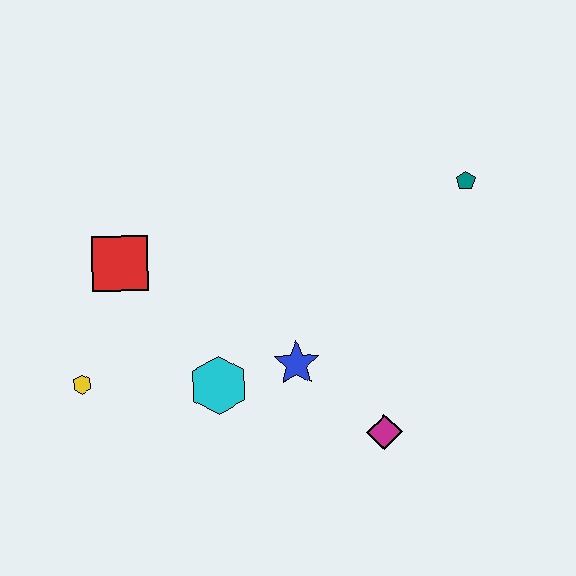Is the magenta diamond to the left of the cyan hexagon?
No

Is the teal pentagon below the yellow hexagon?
No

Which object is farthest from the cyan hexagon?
The teal pentagon is farthest from the cyan hexagon.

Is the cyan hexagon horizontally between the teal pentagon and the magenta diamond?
No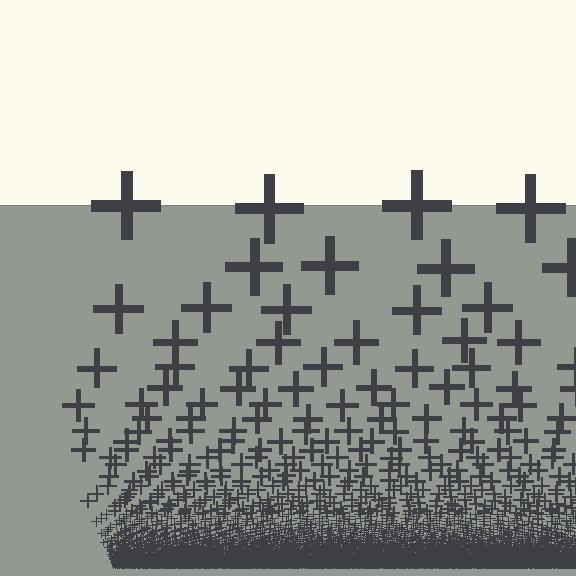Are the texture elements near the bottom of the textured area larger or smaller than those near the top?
Smaller. The gradient is inverted — elements near the bottom are smaller and denser.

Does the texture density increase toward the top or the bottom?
Density increases toward the bottom.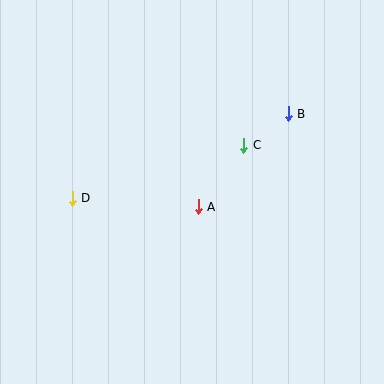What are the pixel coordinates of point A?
Point A is at (198, 207).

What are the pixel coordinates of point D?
Point D is at (72, 198).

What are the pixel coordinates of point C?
Point C is at (244, 145).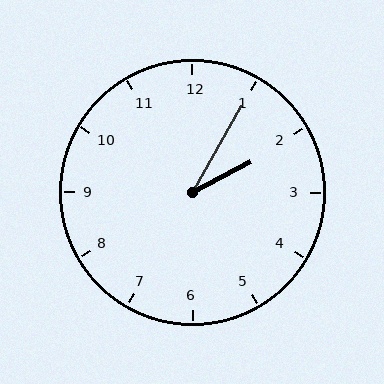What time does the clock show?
2:05.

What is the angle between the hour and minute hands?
Approximately 32 degrees.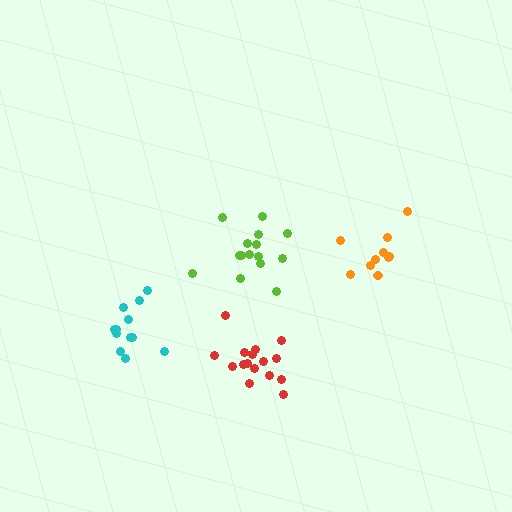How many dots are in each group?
Group 1: 10 dots, Group 2: 15 dots, Group 3: 16 dots, Group 4: 12 dots (53 total).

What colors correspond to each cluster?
The clusters are colored: orange, lime, red, cyan.